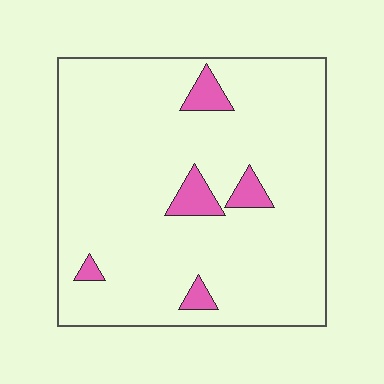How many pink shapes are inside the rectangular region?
5.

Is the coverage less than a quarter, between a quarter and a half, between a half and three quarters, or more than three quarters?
Less than a quarter.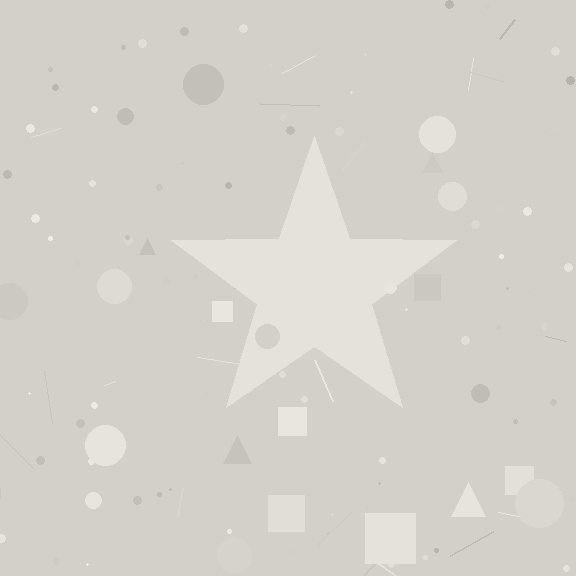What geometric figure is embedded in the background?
A star is embedded in the background.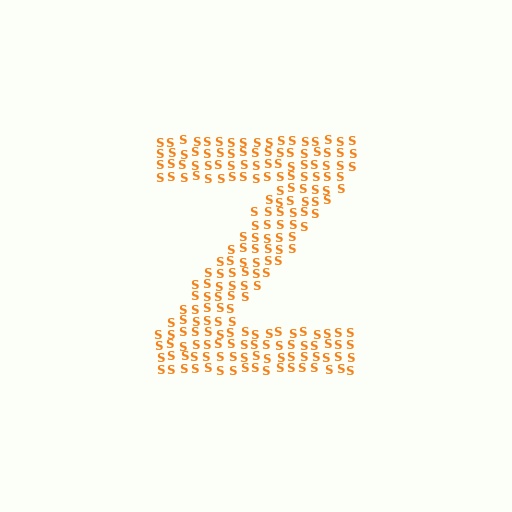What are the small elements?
The small elements are letter S's.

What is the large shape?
The large shape is the letter Z.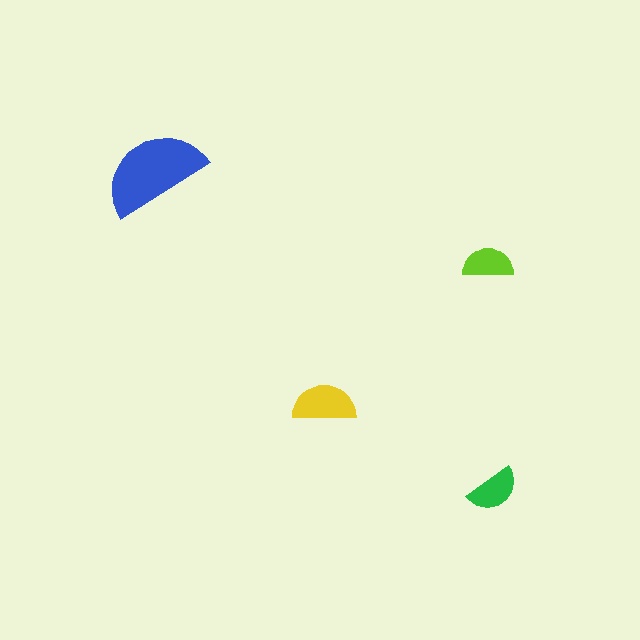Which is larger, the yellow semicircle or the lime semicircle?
The yellow one.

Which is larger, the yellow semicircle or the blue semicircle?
The blue one.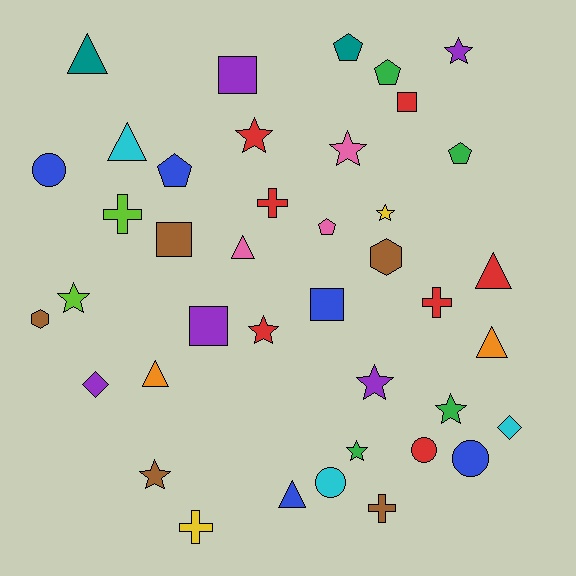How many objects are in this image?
There are 40 objects.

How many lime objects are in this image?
There are 2 lime objects.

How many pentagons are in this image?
There are 5 pentagons.